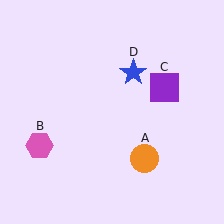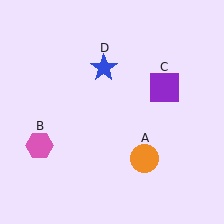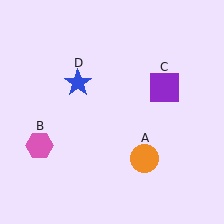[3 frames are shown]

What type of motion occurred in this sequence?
The blue star (object D) rotated counterclockwise around the center of the scene.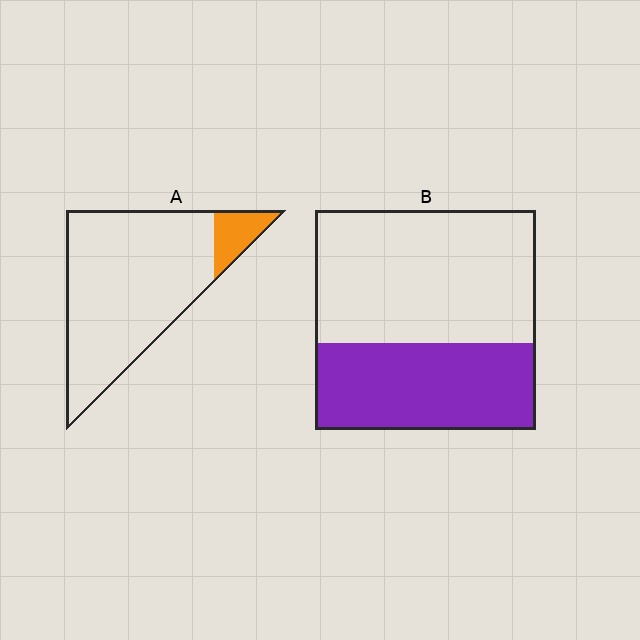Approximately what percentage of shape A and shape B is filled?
A is approximately 10% and B is approximately 40%.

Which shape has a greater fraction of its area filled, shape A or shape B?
Shape B.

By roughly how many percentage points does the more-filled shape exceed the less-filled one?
By roughly 30 percentage points (B over A).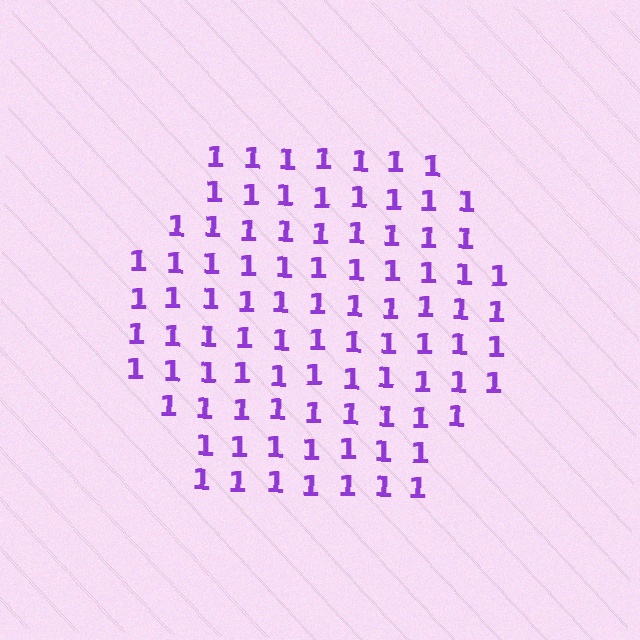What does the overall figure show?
The overall figure shows a hexagon.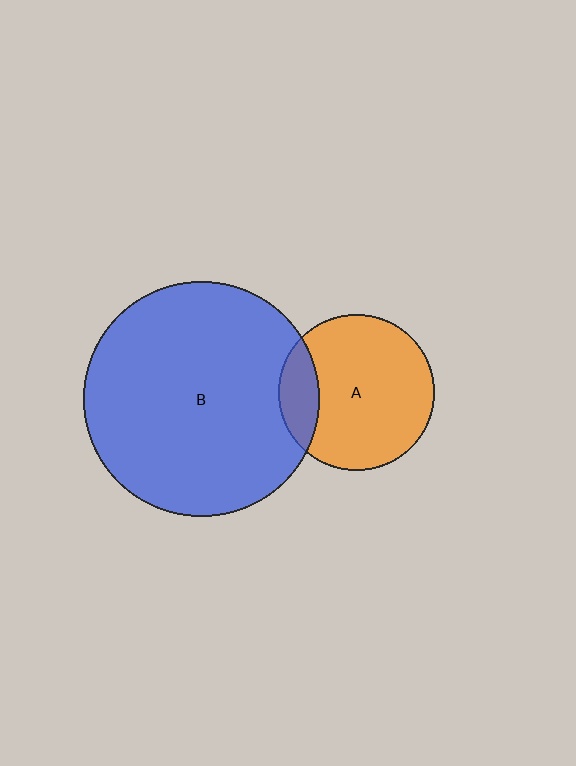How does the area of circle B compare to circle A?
Approximately 2.3 times.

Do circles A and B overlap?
Yes.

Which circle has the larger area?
Circle B (blue).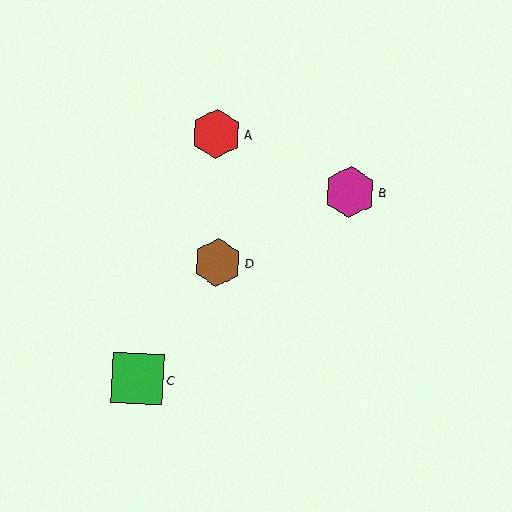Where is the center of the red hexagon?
The center of the red hexagon is at (216, 134).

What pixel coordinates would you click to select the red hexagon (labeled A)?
Click at (216, 134) to select the red hexagon A.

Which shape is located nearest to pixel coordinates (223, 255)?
The brown hexagon (labeled D) at (217, 262) is nearest to that location.